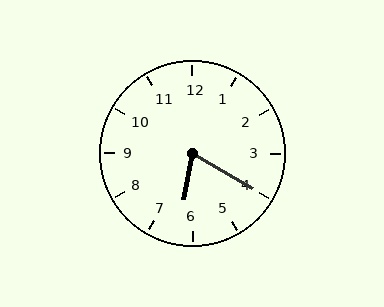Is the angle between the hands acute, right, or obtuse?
It is acute.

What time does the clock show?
6:20.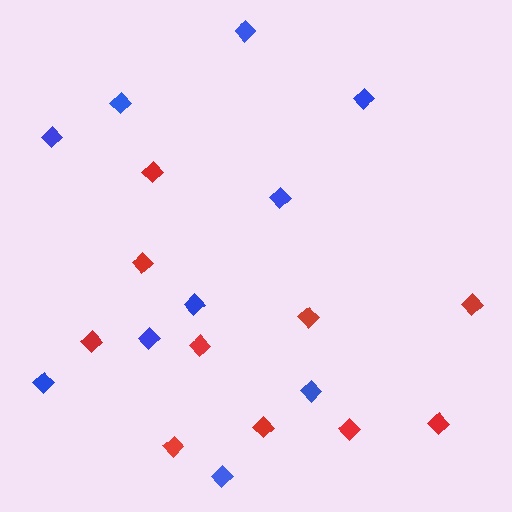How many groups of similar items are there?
There are 2 groups: one group of blue diamonds (10) and one group of red diamonds (10).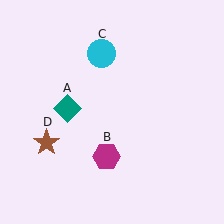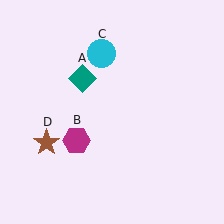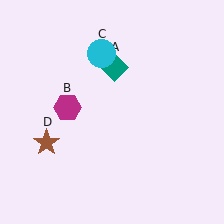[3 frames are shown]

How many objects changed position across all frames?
2 objects changed position: teal diamond (object A), magenta hexagon (object B).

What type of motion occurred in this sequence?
The teal diamond (object A), magenta hexagon (object B) rotated clockwise around the center of the scene.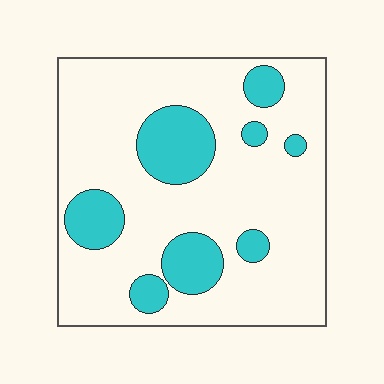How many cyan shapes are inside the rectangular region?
8.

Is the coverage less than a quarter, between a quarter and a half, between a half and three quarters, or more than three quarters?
Less than a quarter.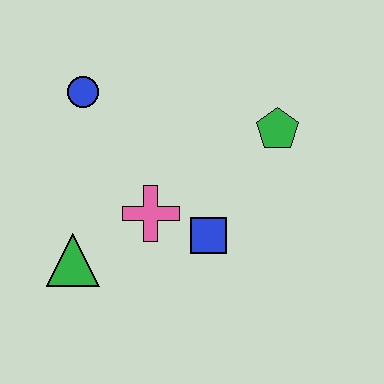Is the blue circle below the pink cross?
No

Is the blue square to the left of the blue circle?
No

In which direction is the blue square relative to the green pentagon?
The blue square is below the green pentagon.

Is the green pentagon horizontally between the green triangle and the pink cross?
No